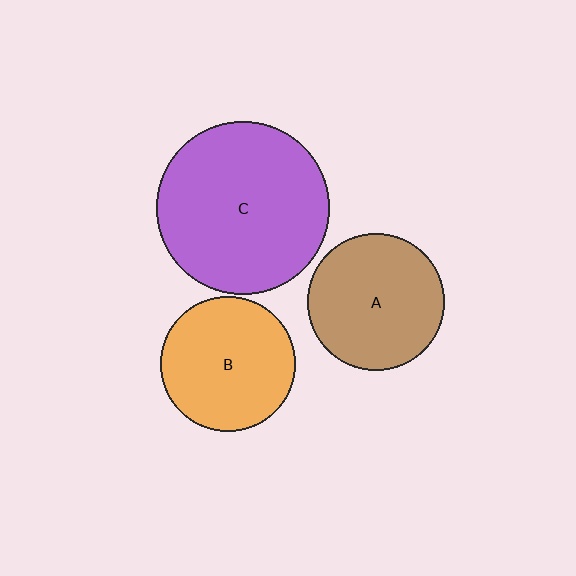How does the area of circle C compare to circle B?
Approximately 1.6 times.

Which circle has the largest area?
Circle C (purple).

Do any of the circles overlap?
No, none of the circles overlap.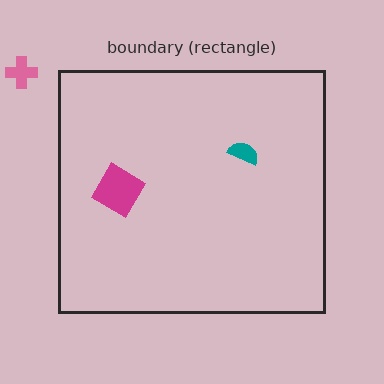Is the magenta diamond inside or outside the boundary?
Inside.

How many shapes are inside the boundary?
2 inside, 1 outside.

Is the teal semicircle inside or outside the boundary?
Inside.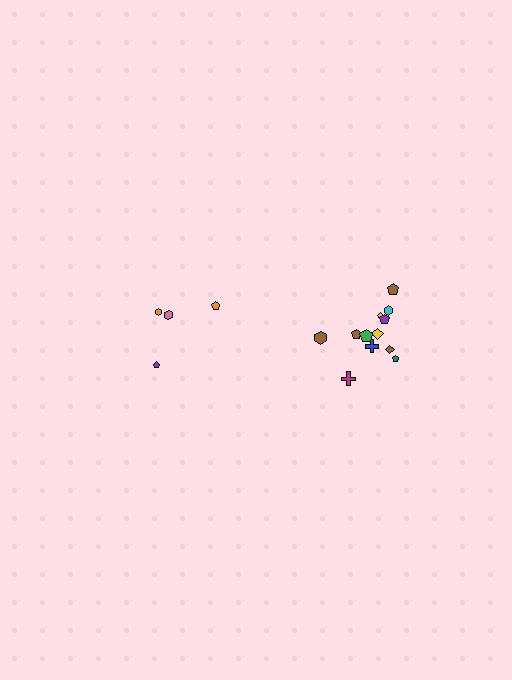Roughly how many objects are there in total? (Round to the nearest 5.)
Roughly 15 objects in total.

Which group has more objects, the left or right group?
The right group.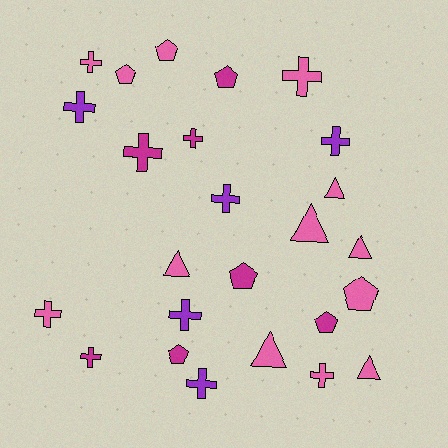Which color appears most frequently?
Pink, with 13 objects.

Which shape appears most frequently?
Cross, with 12 objects.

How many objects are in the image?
There are 25 objects.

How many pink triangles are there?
There are 6 pink triangles.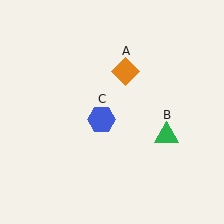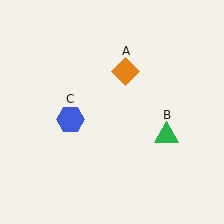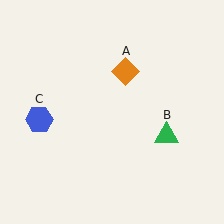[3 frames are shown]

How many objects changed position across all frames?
1 object changed position: blue hexagon (object C).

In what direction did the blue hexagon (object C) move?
The blue hexagon (object C) moved left.